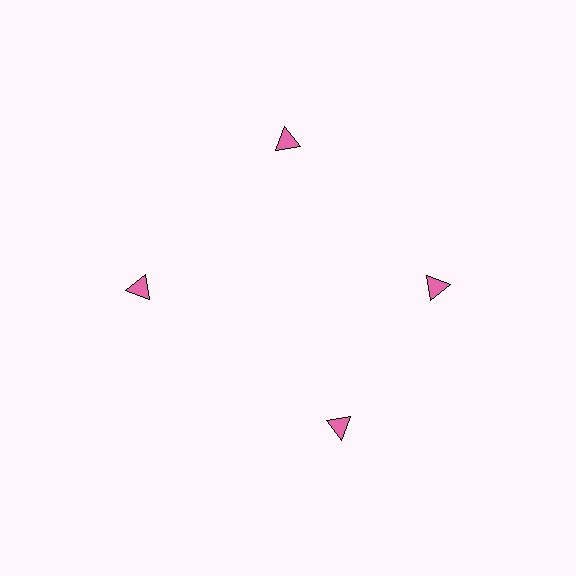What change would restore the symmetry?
The symmetry would be restored by rotating it back into even spacing with its neighbors so that all 4 triangles sit at equal angles and equal distance from the center.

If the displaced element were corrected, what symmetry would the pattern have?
It would have 4-fold rotational symmetry — the pattern would map onto itself every 90 degrees.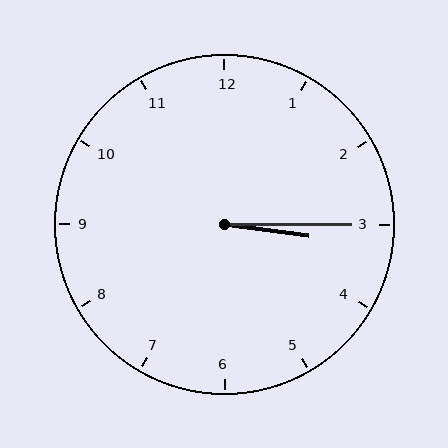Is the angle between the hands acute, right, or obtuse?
It is acute.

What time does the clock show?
3:15.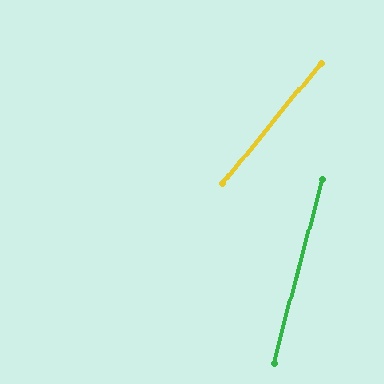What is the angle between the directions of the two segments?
Approximately 24 degrees.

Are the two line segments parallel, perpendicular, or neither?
Neither parallel nor perpendicular — they differ by about 24°.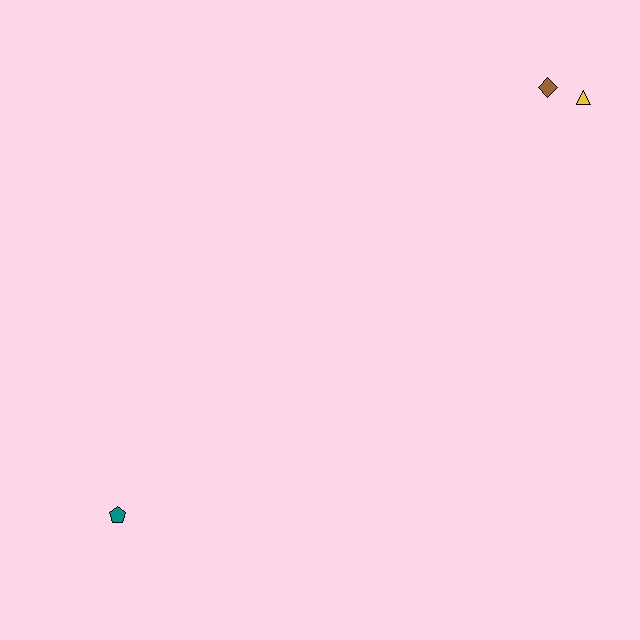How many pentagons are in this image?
There is 1 pentagon.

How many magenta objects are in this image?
There are no magenta objects.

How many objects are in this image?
There are 3 objects.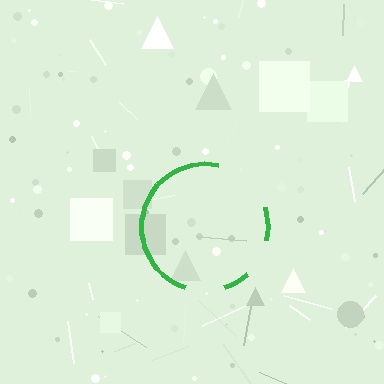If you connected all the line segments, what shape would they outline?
They would outline a circle.